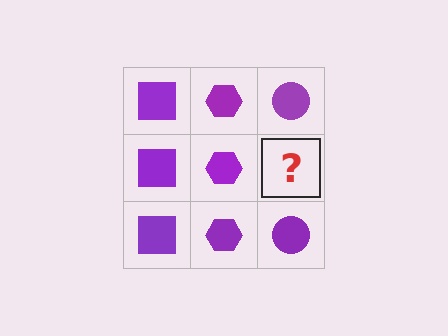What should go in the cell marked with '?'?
The missing cell should contain a purple circle.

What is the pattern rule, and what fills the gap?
The rule is that each column has a consistent shape. The gap should be filled with a purple circle.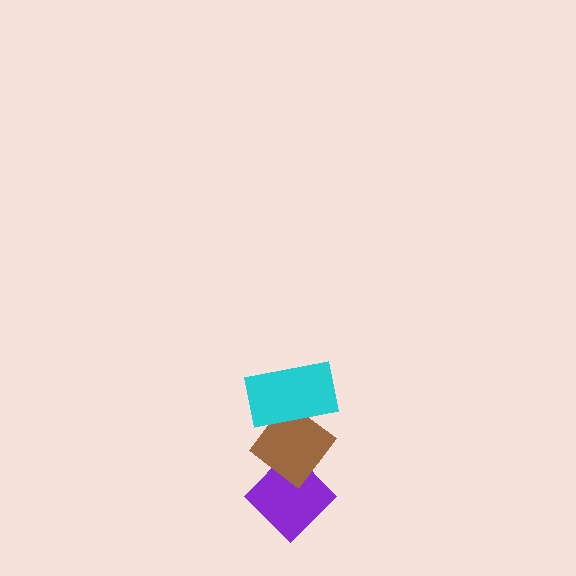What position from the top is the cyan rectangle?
The cyan rectangle is 1st from the top.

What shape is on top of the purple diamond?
The brown diamond is on top of the purple diamond.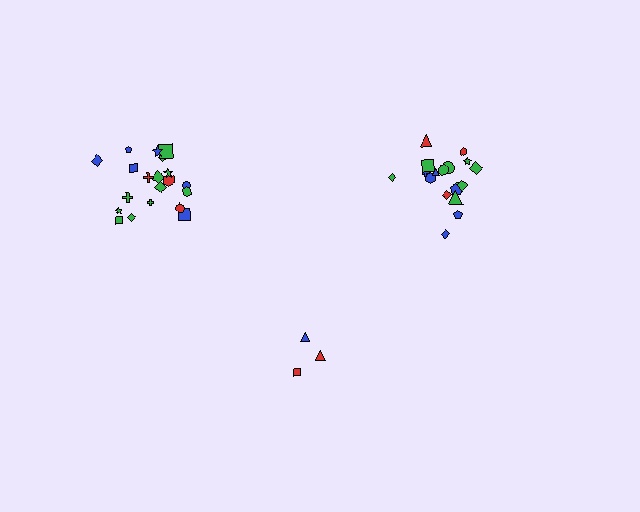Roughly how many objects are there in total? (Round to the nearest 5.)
Roughly 45 objects in total.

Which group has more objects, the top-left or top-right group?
The top-left group.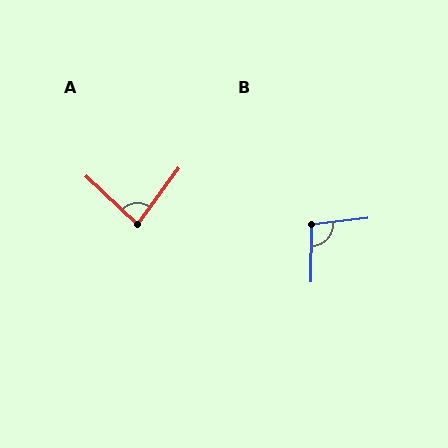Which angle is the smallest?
A, at approximately 83 degrees.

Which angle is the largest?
B, at approximately 97 degrees.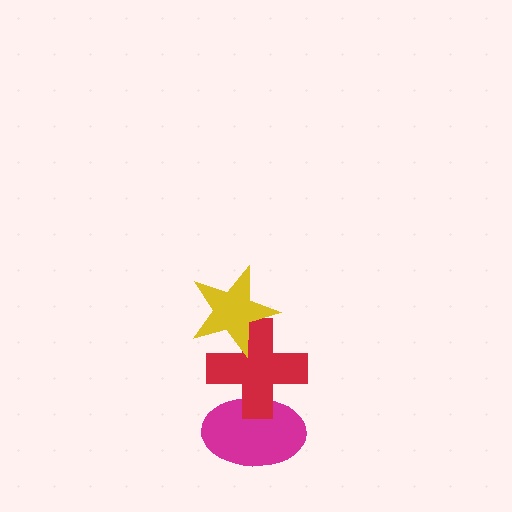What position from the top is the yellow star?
The yellow star is 1st from the top.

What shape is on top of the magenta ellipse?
The red cross is on top of the magenta ellipse.